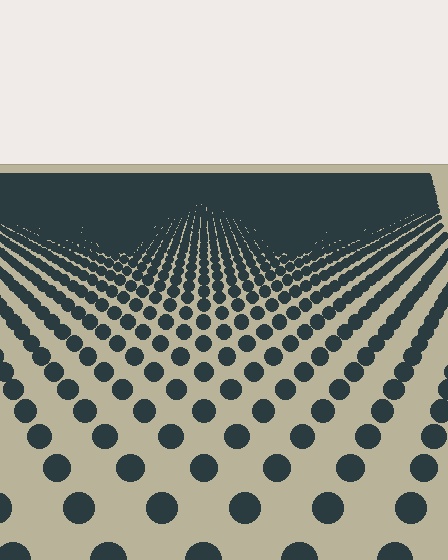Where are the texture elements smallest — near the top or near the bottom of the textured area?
Near the top.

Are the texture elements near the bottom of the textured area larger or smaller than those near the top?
Larger. Near the bottom, elements are closer to the viewer and appear at a bigger on-screen size.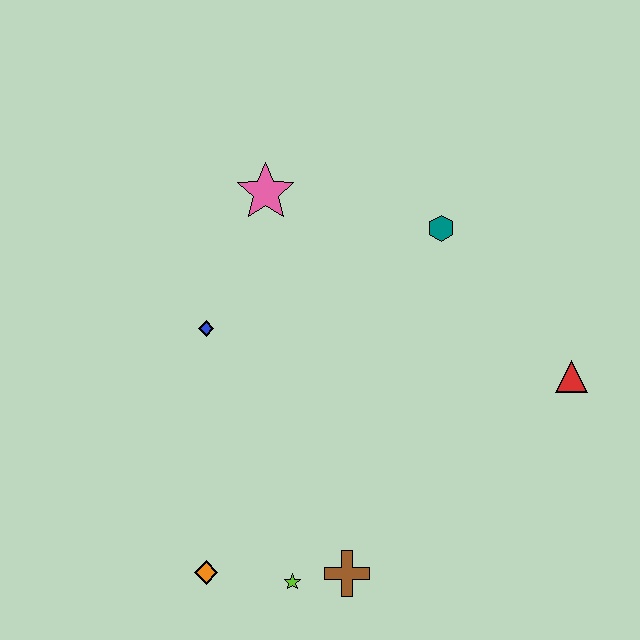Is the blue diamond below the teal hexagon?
Yes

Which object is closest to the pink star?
The blue diamond is closest to the pink star.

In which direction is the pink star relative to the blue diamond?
The pink star is above the blue diamond.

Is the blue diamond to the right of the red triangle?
No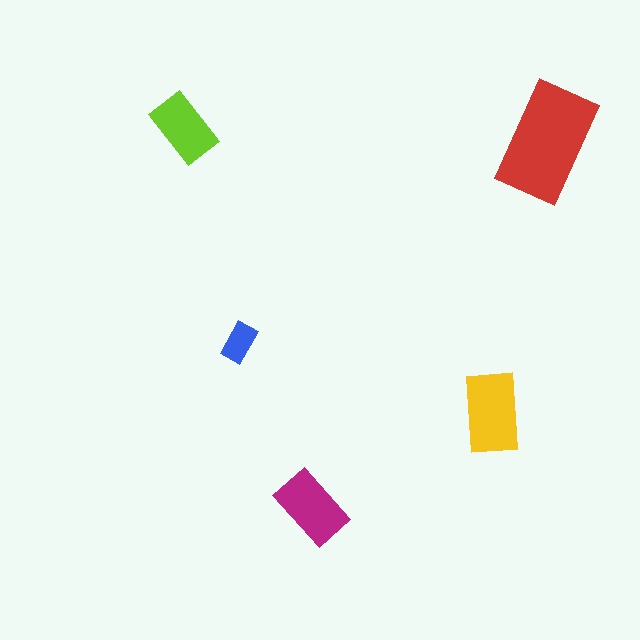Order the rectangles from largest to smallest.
the red one, the yellow one, the magenta one, the lime one, the blue one.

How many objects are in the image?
There are 5 objects in the image.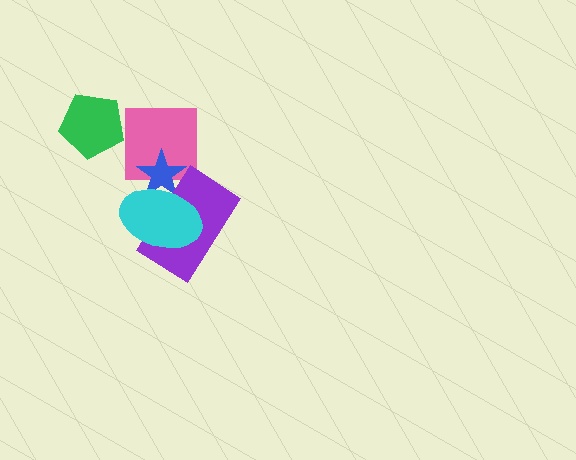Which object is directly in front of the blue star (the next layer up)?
The purple rectangle is directly in front of the blue star.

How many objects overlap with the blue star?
3 objects overlap with the blue star.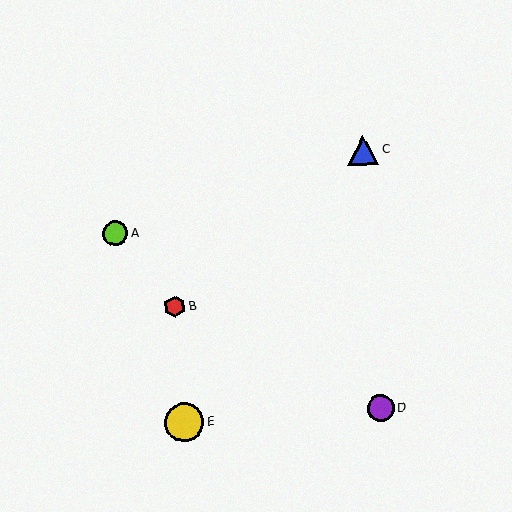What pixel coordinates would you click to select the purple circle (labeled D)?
Click at (381, 408) to select the purple circle D.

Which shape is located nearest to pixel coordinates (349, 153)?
The blue triangle (labeled C) at (363, 150) is nearest to that location.